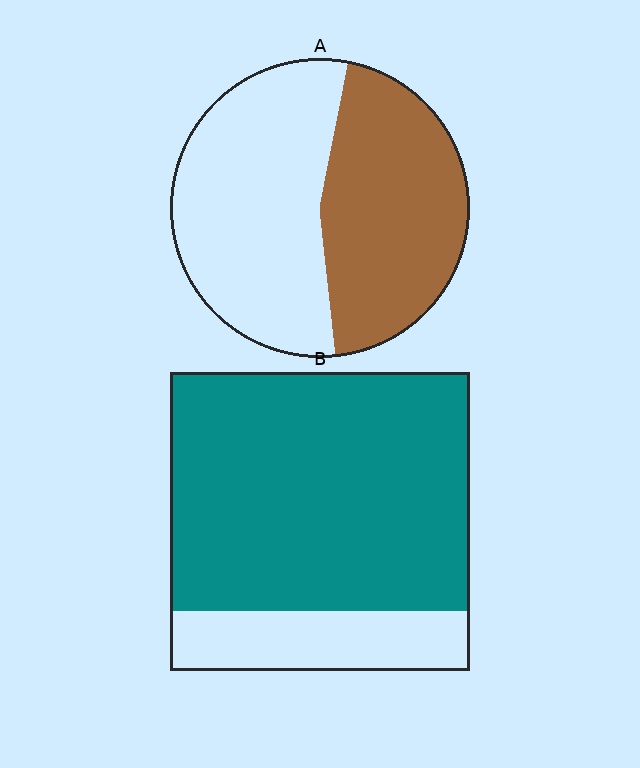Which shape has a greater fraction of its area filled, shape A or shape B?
Shape B.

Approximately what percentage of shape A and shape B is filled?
A is approximately 45% and B is approximately 80%.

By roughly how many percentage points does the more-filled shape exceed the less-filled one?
By roughly 35 percentage points (B over A).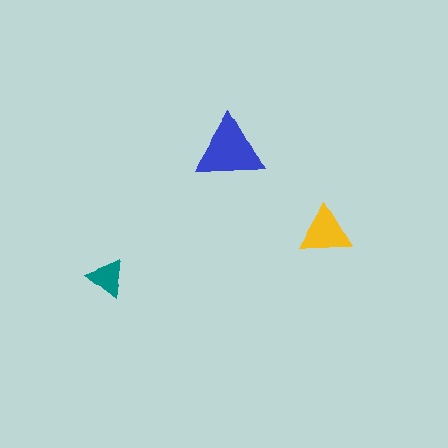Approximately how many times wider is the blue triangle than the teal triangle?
About 2 times wider.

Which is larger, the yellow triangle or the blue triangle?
The blue one.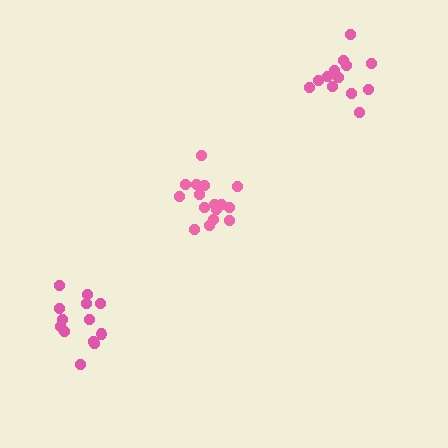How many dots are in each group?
Group 1: 17 dots, Group 2: 13 dots, Group 3: 13 dots (43 total).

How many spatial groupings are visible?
There are 3 spatial groupings.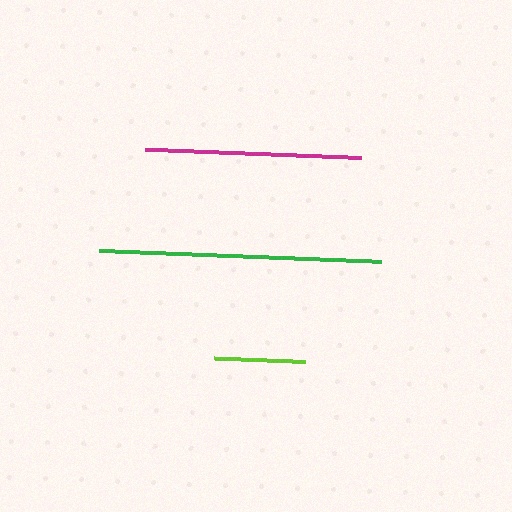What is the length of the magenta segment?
The magenta segment is approximately 215 pixels long.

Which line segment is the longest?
The green line is the longest at approximately 282 pixels.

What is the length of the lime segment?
The lime segment is approximately 91 pixels long.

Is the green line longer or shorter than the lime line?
The green line is longer than the lime line.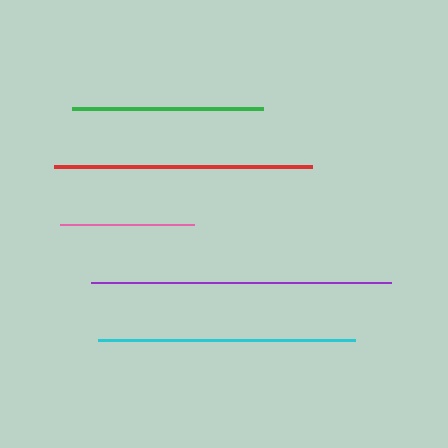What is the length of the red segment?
The red segment is approximately 259 pixels long.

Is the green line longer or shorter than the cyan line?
The cyan line is longer than the green line.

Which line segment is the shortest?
The pink line is the shortest at approximately 134 pixels.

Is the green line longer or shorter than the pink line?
The green line is longer than the pink line.